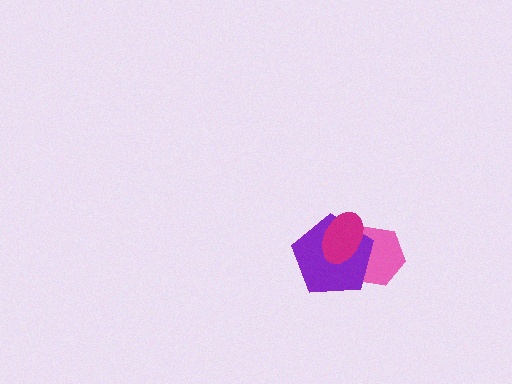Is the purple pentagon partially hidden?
Yes, it is partially covered by another shape.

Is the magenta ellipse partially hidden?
No, no other shape covers it.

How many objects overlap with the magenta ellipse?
2 objects overlap with the magenta ellipse.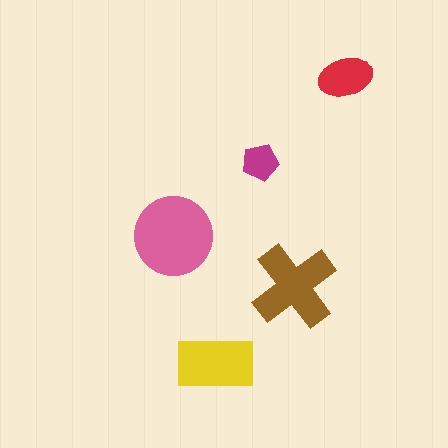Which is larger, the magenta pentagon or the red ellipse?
The red ellipse.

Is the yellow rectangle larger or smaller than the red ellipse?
Larger.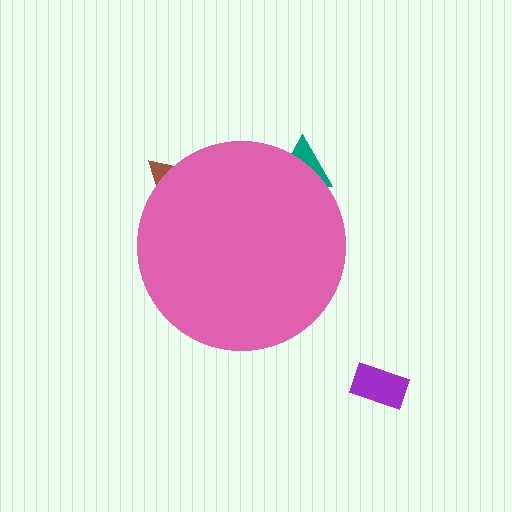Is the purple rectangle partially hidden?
No, the purple rectangle is fully visible.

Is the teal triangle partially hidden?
Yes, the teal triangle is partially hidden behind the pink circle.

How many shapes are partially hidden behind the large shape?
2 shapes are partially hidden.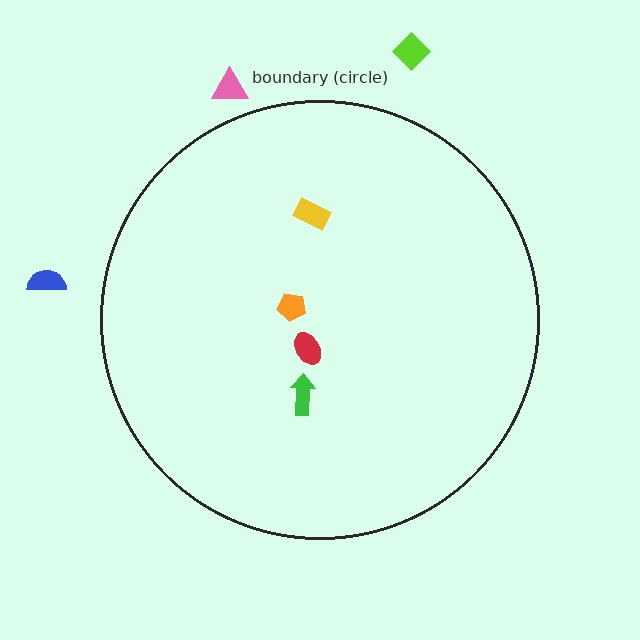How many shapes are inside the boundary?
4 inside, 3 outside.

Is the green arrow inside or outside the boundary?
Inside.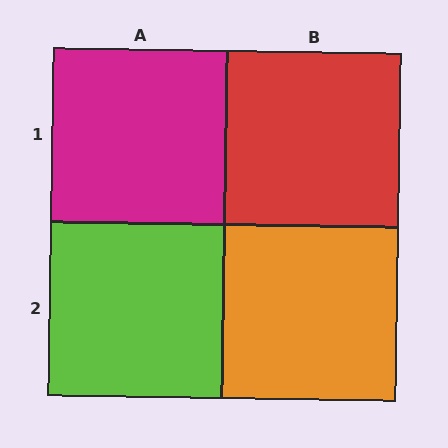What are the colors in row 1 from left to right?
Magenta, red.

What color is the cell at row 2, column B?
Orange.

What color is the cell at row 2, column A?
Lime.